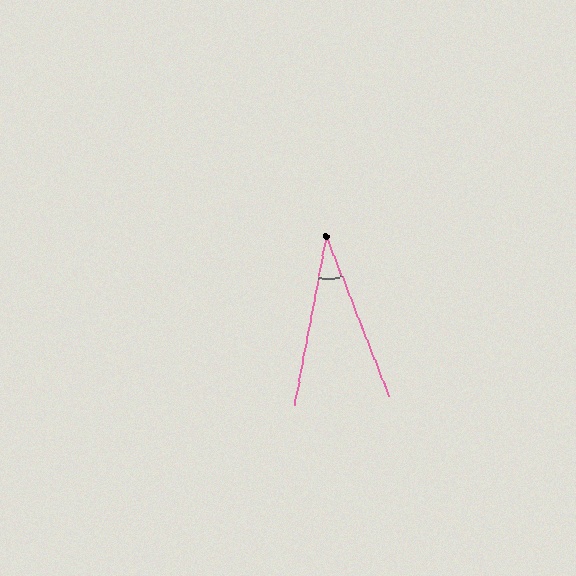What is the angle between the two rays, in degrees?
Approximately 32 degrees.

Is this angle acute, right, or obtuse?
It is acute.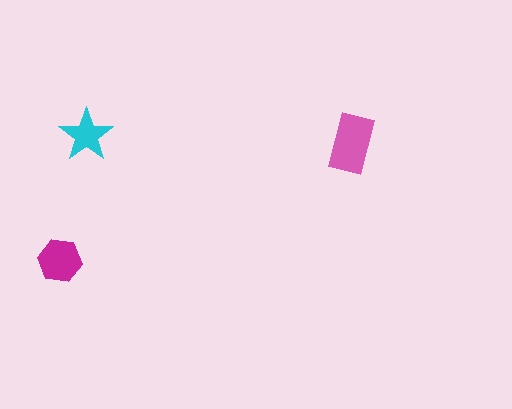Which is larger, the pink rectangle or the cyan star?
The pink rectangle.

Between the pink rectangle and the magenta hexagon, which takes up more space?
The pink rectangle.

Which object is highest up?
The cyan star is topmost.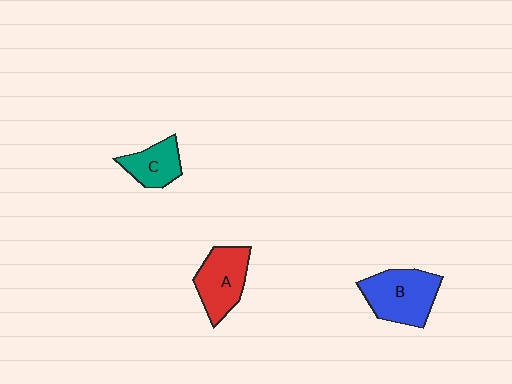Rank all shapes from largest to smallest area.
From largest to smallest: B (blue), A (red), C (teal).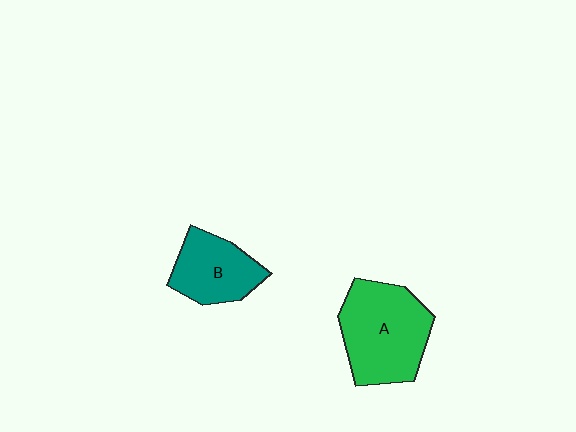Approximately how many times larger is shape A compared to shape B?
Approximately 1.5 times.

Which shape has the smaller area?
Shape B (teal).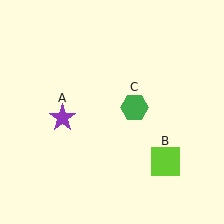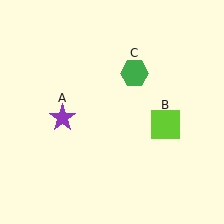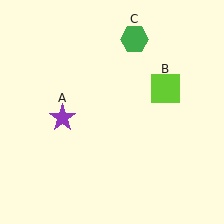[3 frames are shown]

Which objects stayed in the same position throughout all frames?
Purple star (object A) remained stationary.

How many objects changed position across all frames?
2 objects changed position: lime square (object B), green hexagon (object C).